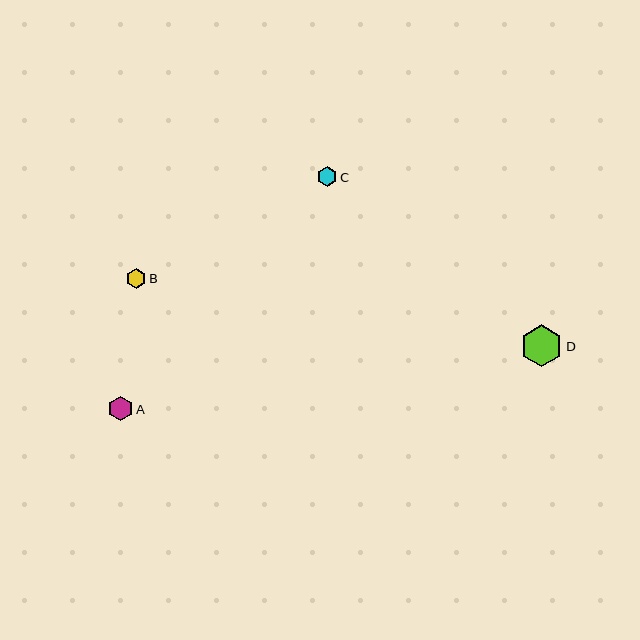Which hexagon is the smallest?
Hexagon B is the smallest with a size of approximately 19 pixels.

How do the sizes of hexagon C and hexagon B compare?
Hexagon C and hexagon B are approximately the same size.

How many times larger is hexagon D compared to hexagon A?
Hexagon D is approximately 1.7 times the size of hexagon A.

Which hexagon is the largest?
Hexagon D is the largest with a size of approximately 42 pixels.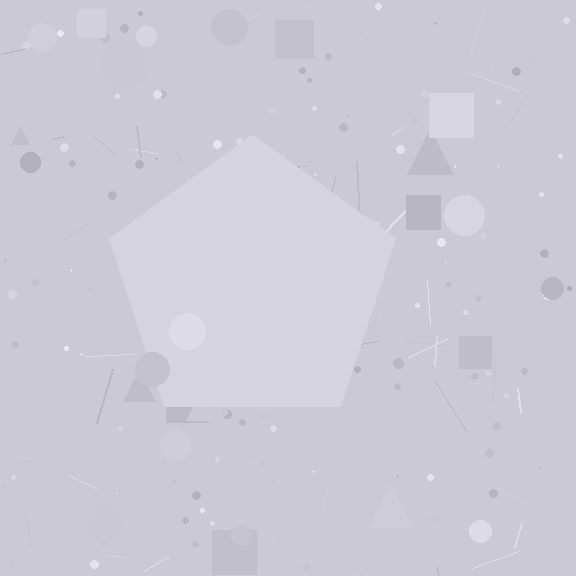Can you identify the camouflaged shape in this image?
The camouflaged shape is a pentagon.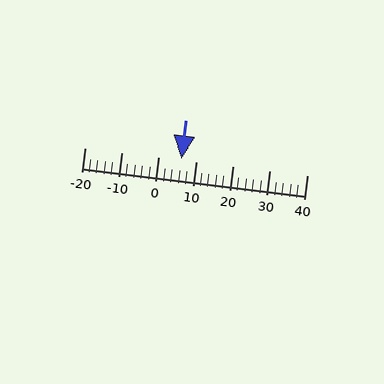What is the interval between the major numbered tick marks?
The major tick marks are spaced 10 units apart.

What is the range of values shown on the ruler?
The ruler shows values from -20 to 40.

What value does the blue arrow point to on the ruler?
The blue arrow points to approximately 6.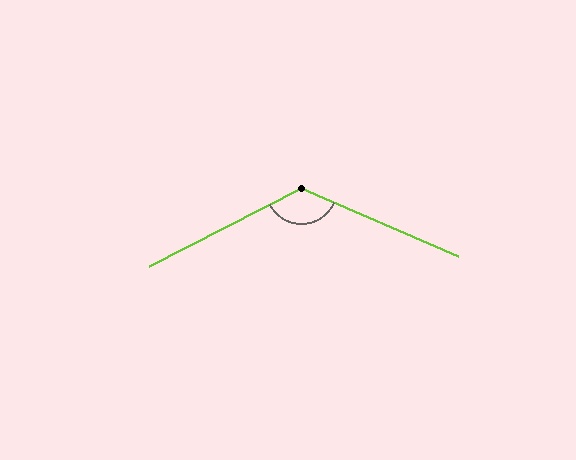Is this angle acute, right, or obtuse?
It is obtuse.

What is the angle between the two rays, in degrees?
Approximately 129 degrees.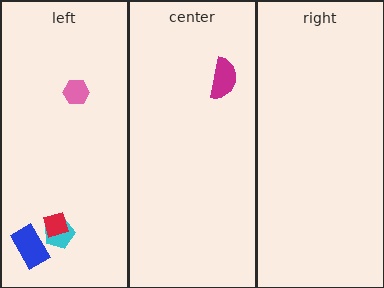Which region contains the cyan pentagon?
The left region.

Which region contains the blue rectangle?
The left region.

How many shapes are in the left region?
4.